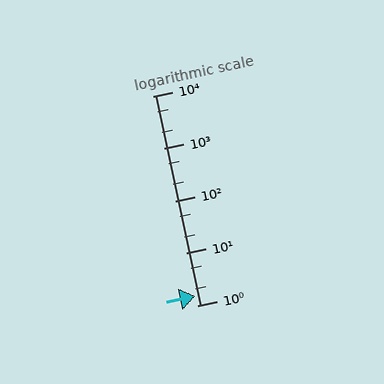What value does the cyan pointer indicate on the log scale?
The pointer indicates approximately 1.5.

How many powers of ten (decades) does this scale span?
The scale spans 4 decades, from 1 to 10000.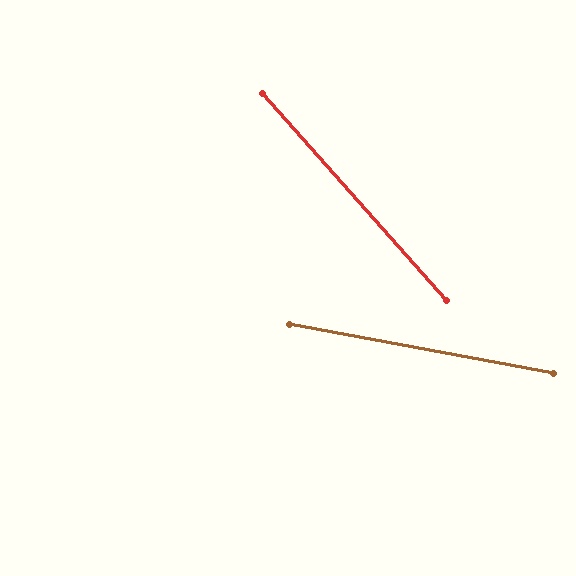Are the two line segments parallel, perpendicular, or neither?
Neither parallel nor perpendicular — they differ by about 38°.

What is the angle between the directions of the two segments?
Approximately 38 degrees.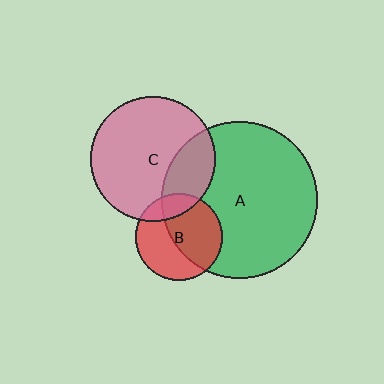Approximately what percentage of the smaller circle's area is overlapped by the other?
Approximately 55%.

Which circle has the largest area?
Circle A (green).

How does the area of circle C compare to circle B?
Approximately 2.0 times.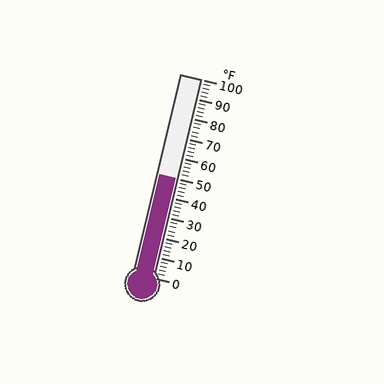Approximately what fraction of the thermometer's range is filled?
The thermometer is filled to approximately 50% of its range.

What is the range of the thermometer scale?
The thermometer scale ranges from 0°F to 100°F.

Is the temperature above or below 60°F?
The temperature is below 60°F.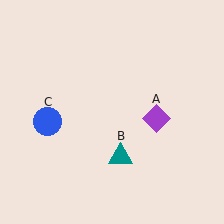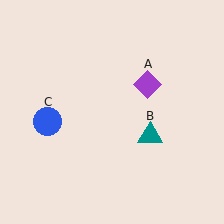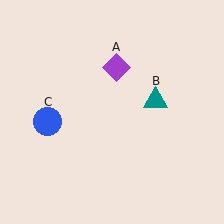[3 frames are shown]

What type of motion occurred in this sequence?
The purple diamond (object A), teal triangle (object B) rotated counterclockwise around the center of the scene.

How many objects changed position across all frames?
2 objects changed position: purple diamond (object A), teal triangle (object B).